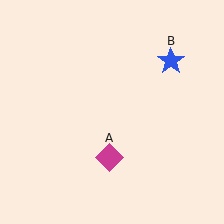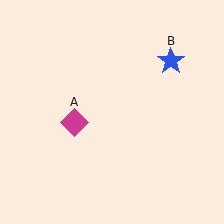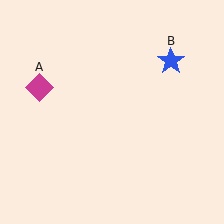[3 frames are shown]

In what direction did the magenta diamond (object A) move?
The magenta diamond (object A) moved up and to the left.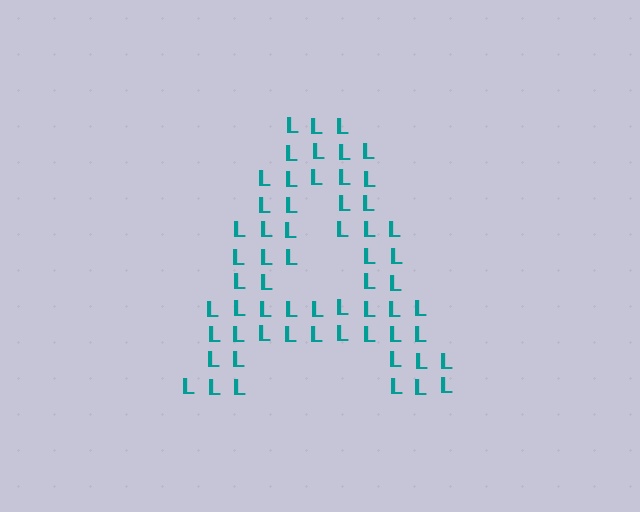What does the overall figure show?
The overall figure shows the letter A.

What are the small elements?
The small elements are letter L's.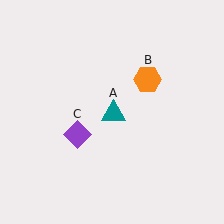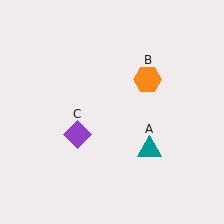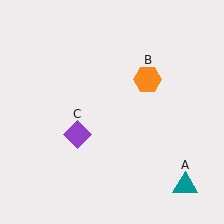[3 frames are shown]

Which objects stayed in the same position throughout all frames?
Orange hexagon (object B) and purple diamond (object C) remained stationary.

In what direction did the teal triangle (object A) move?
The teal triangle (object A) moved down and to the right.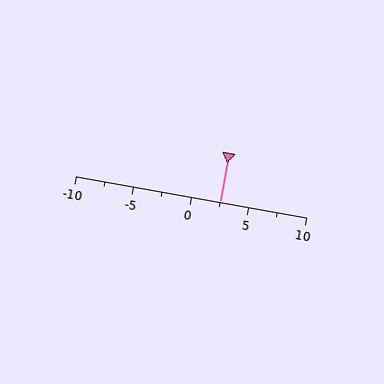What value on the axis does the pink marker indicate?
The marker indicates approximately 2.5.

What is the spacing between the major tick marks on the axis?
The major ticks are spaced 5 apart.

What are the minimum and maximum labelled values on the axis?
The axis runs from -10 to 10.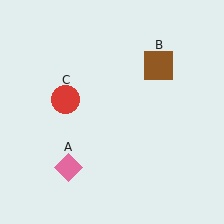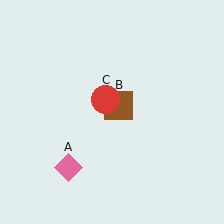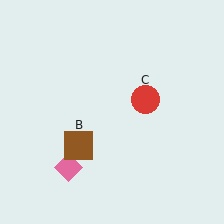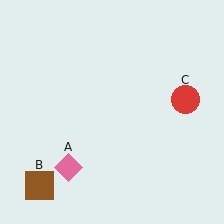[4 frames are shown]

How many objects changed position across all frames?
2 objects changed position: brown square (object B), red circle (object C).